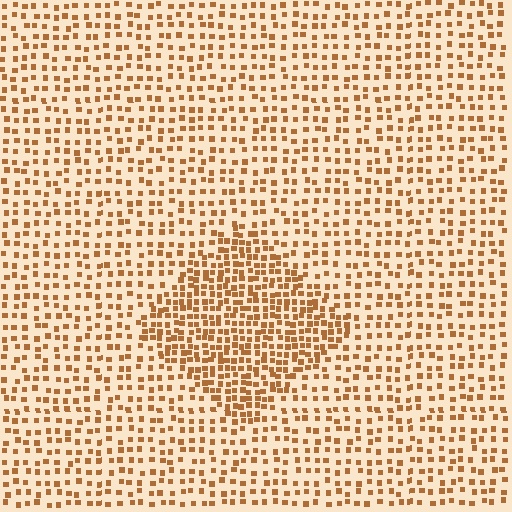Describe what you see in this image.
The image contains small brown elements arranged at two different densities. A diamond-shaped region is visible where the elements are more densely packed than the surrounding area.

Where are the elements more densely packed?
The elements are more densely packed inside the diamond boundary.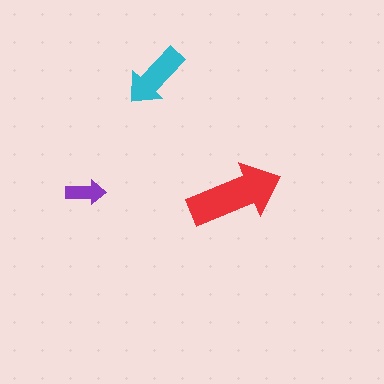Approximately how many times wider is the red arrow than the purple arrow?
About 2.5 times wider.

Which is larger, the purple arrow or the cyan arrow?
The cyan one.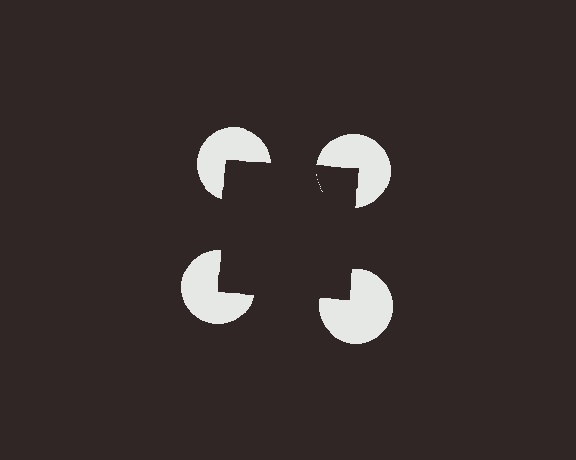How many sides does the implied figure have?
4 sides.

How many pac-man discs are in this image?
There are 4 — one at each vertex of the illusory square.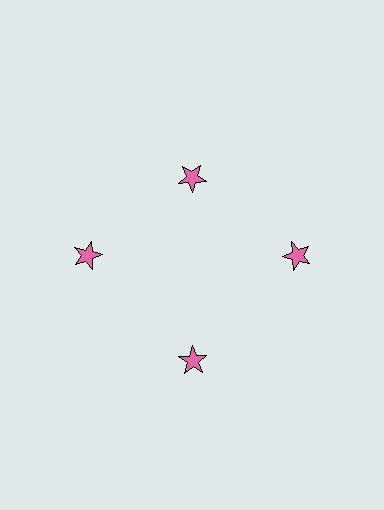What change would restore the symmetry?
The symmetry would be restored by moving it outward, back onto the ring so that all 4 stars sit at equal angles and equal distance from the center.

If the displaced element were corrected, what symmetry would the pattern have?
It would have 4-fold rotational symmetry — the pattern would map onto itself every 90 degrees.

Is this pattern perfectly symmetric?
No. The 4 pink stars are arranged in a ring, but one element near the 12 o'clock position is pulled inward toward the center, breaking the 4-fold rotational symmetry.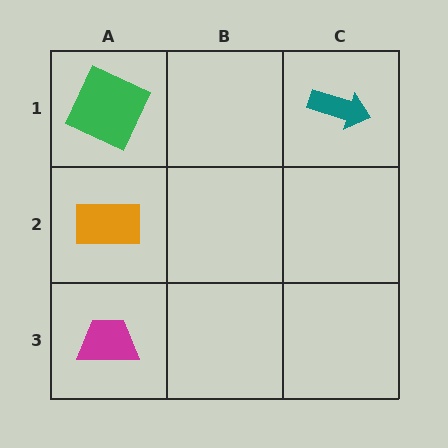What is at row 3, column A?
A magenta trapezoid.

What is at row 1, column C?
A teal arrow.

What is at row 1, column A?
A green square.